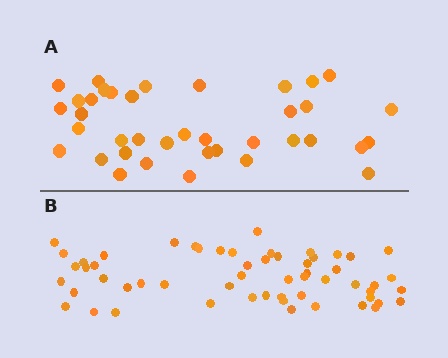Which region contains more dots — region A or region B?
Region B (the bottom region) has more dots.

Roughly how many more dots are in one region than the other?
Region B has approximately 20 more dots than region A.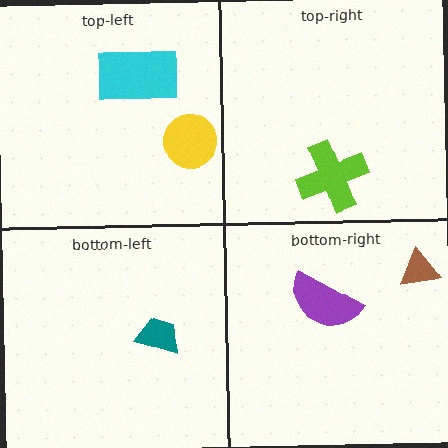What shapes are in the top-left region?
The yellow circle, the cyan rectangle.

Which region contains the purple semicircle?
The bottom-right region.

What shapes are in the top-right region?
The lime cross.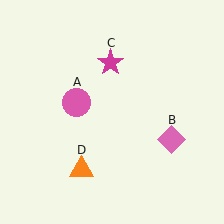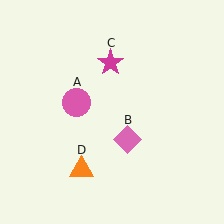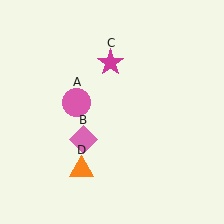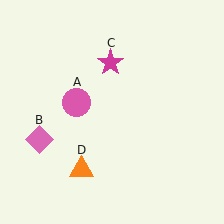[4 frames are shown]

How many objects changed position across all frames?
1 object changed position: pink diamond (object B).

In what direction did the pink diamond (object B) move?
The pink diamond (object B) moved left.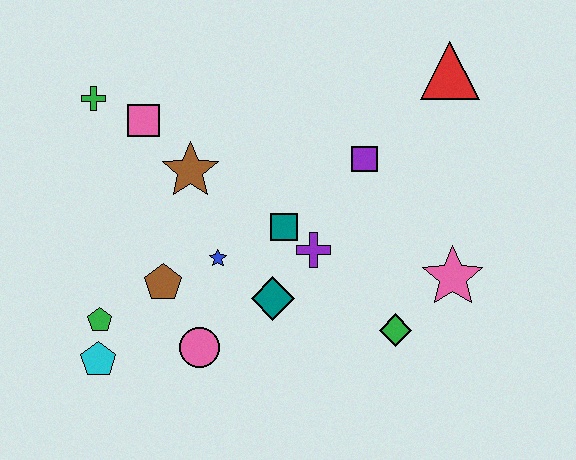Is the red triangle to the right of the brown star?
Yes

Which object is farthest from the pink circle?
The red triangle is farthest from the pink circle.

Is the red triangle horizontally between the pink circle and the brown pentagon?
No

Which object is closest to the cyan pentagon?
The green pentagon is closest to the cyan pentagon.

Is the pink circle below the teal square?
Yes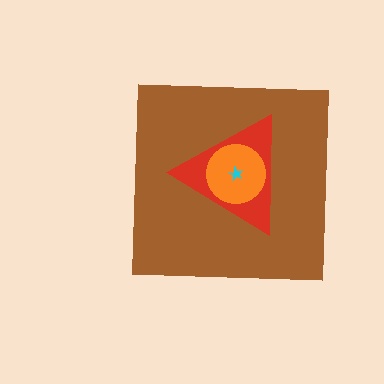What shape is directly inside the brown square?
The red triangle.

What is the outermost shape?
The brown square.